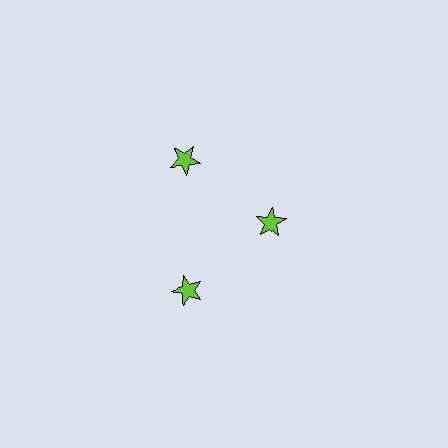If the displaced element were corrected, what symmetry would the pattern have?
It would have 3-fold rotational symmetry — the pattern would map onto itself every 120 degrees.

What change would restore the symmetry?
The symmetry would be restored by moving it outward, back onto the ring so that all 3 stars sit at equal angles and equal distance from the center.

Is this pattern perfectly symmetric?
No. The 3 lime stars are arranged in a ring, but one element near the 3 o'clock position is pulled inward toward the center, breaking the 3-fold rotational symmetry.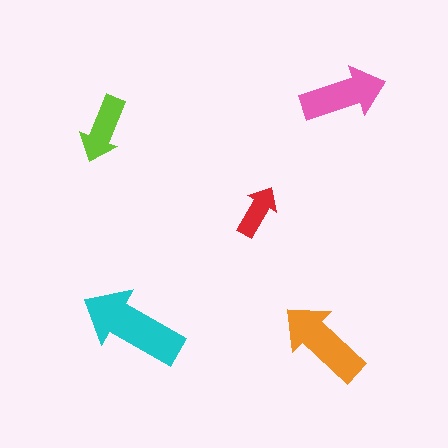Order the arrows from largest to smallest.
the cyan one, the orange one, the pink one, the lime one, the red one.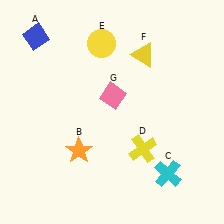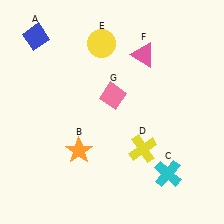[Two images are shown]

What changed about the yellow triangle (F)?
In Image 1, F is yellow. In Image 2, it changed to pink.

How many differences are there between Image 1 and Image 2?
There is 1 difference between the two images.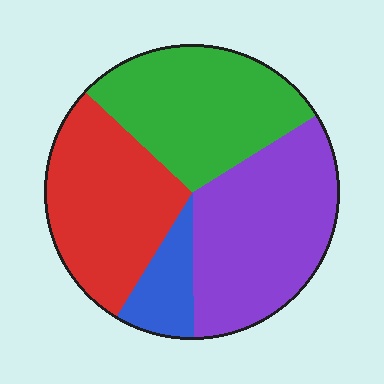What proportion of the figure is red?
Red takes up about one quarter (1/4) of the figure.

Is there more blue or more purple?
Purple.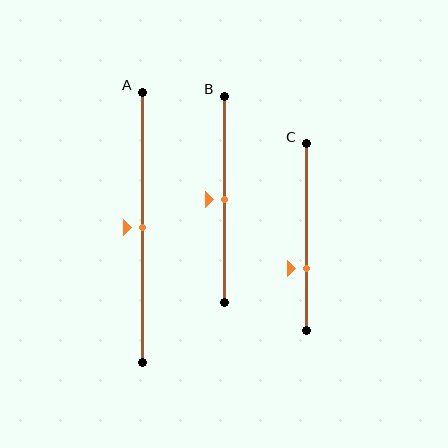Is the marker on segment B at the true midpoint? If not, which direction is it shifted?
Yes, the marker on segment B is at the true midpoint.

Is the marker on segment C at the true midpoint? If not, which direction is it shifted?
No, the marker on segment C is shifted downward by about 17% of the segment length.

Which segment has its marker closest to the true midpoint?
Segment A has its marker closest to the true midpoint.